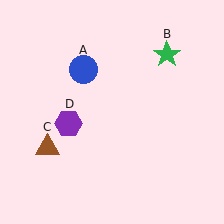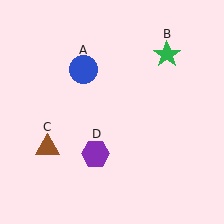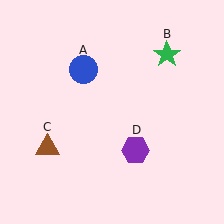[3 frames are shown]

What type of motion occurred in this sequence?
The purple hexagon (object D) rotated counterclockwise around the center of the scene.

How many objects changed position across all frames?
1 object changed position: purple hexagon (object D).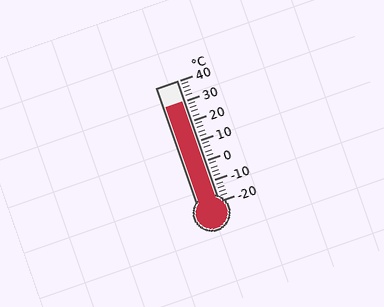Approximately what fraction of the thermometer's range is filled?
The thermometer is filled to approximately 85% of its range.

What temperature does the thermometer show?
The thermometer shows approximately 30°C.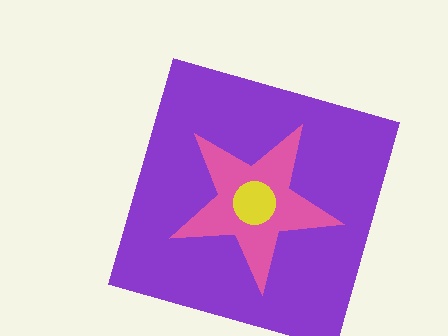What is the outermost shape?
The purple square.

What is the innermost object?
The yellow circle.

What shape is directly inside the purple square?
The pink star.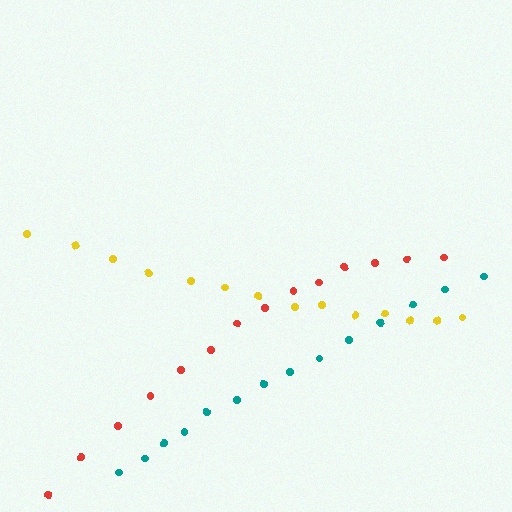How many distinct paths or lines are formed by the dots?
There are 3 distinct paths.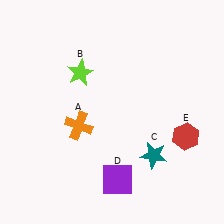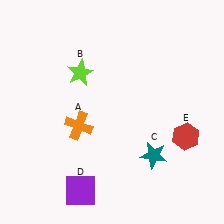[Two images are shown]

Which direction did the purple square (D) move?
The purple square (D) moved left.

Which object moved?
The purple square (D) moved left.